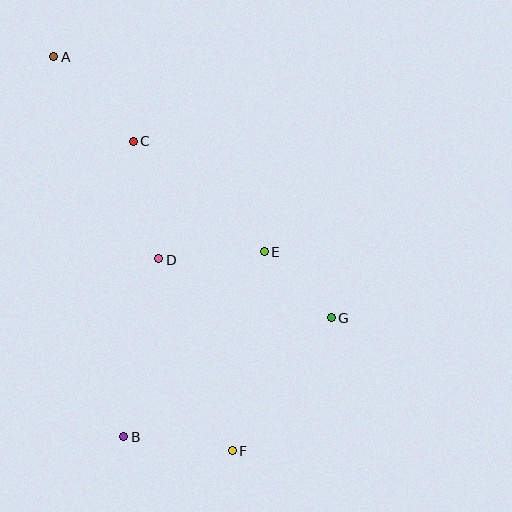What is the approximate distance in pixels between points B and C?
The distance between B and C is approximately 296 pixels.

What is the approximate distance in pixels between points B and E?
The distance between B and E is approximately 233 pixels.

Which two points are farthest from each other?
Points A and F are farthest from each other.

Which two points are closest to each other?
Points E and G are closest to each other.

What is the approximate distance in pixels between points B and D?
The distance between B and D is approximately 181 pixels.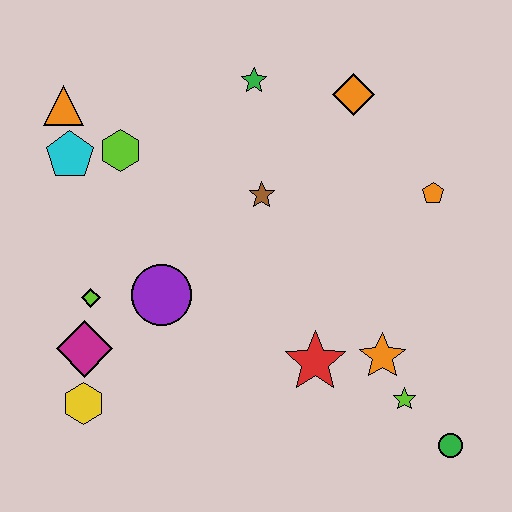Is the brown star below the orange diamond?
Yes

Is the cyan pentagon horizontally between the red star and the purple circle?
No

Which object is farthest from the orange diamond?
The yellow hexagon is farthest from the orange diamond.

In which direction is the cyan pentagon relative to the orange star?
The cyan pentagon is to the left of the orange star.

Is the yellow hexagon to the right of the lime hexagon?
No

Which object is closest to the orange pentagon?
The orange diamond is closest to the orange pentagon.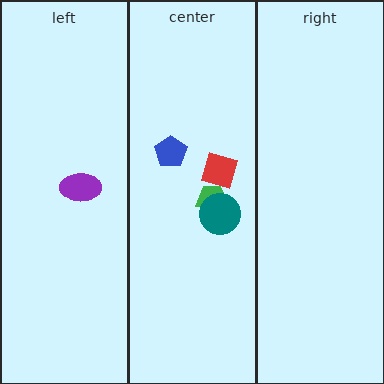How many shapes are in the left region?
1.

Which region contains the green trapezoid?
The center region.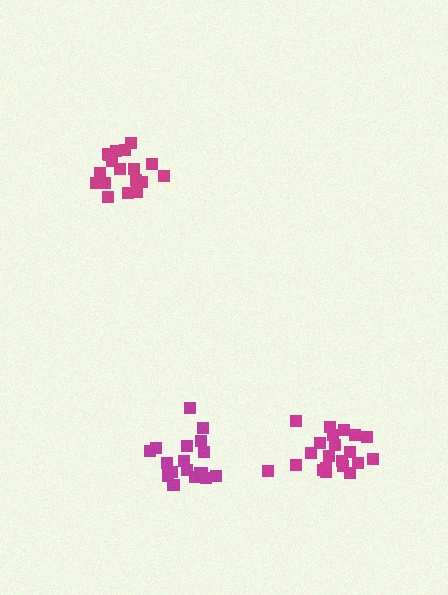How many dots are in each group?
Group 1: 21 dots, Group 2: 19 dots, Group 3: 19 dots (59 total).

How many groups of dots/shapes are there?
There are 3 groups.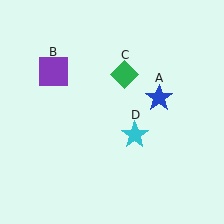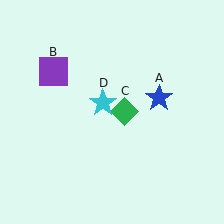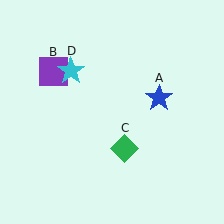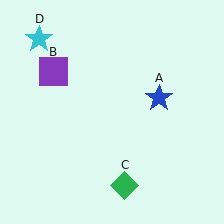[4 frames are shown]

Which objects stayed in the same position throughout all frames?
Blue star (object A) and purple square (object B) remained stationary.